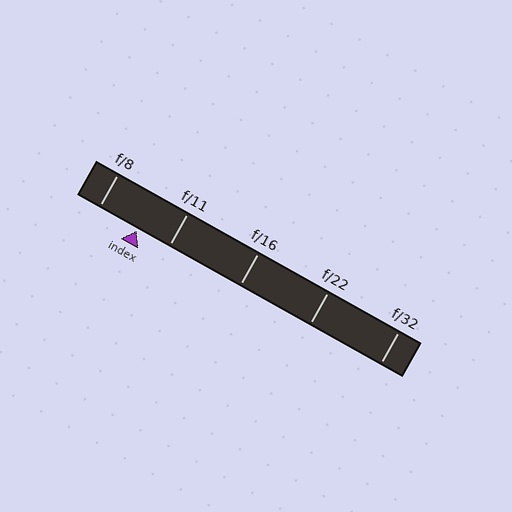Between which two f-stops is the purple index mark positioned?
The index mark is between f/8 and f/11.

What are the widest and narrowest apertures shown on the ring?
The widest aperture shown is f/8 and the narrowest is f/32.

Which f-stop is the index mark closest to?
The index mark is closest to f/11.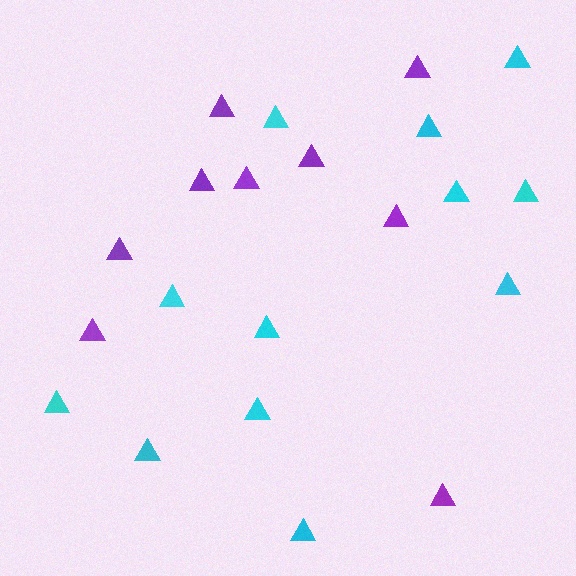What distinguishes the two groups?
There are 2 groups: one group of purple triangles (9) and one group of cyan triangles (12).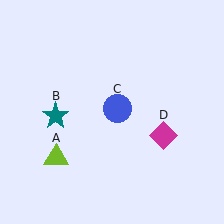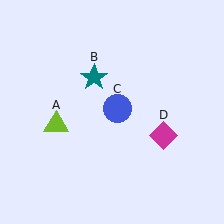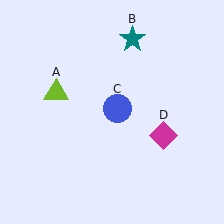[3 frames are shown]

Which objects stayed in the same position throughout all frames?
Blue circle (object C) and magenta diamond (object D) remained stationary.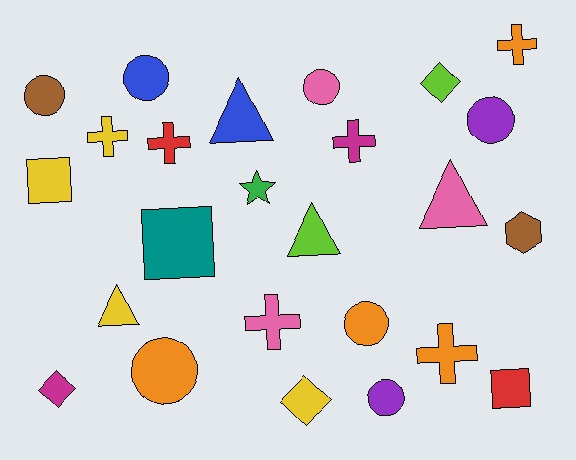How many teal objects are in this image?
There is 1 teal object.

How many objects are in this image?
There are 25 objects.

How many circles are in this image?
There are 7 circles.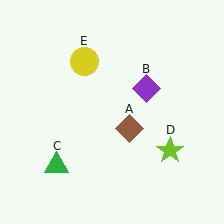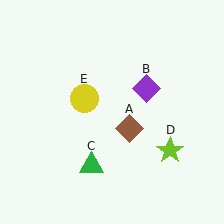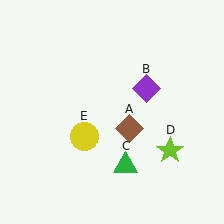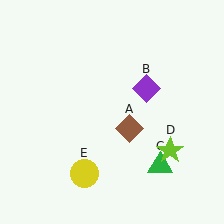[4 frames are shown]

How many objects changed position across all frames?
2 objects changed position: green triangle (object C), yellow circle (object E).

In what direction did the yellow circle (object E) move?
The yellow circle (object E) moved down.